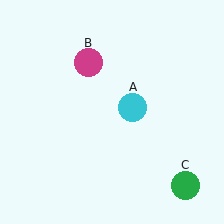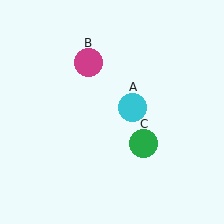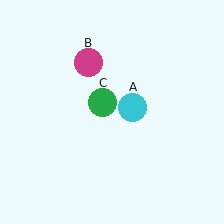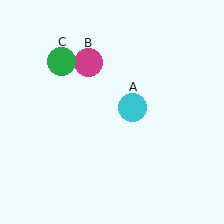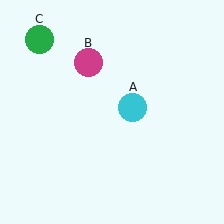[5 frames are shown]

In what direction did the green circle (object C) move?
The green circle (object C) moved up and to the left.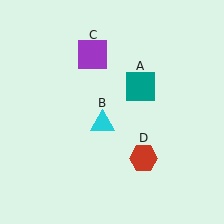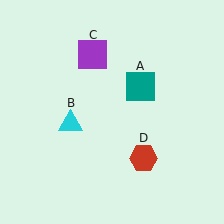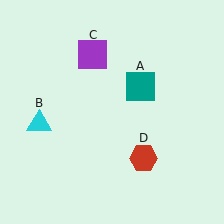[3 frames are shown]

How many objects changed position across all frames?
1 object changed position: cyan triangle (object B).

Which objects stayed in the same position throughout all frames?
Teal square (object A) and purple square (object C) and red hexagon (object D) remained stationary.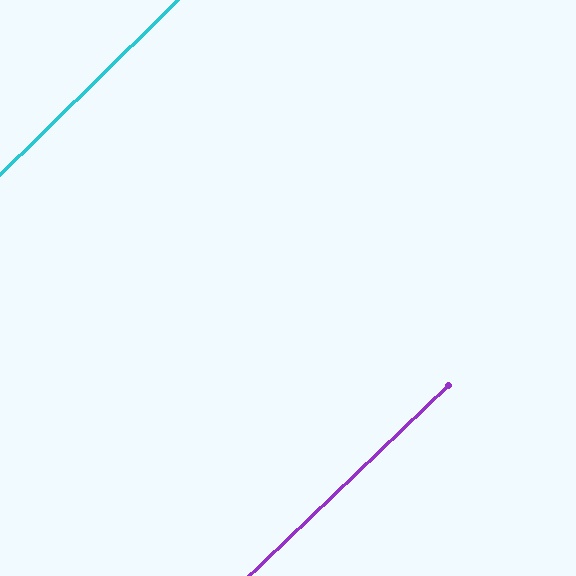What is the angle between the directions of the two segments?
Approximately 1 degree.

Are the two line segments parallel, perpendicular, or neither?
Parallel — their directions differ by only 0.7°.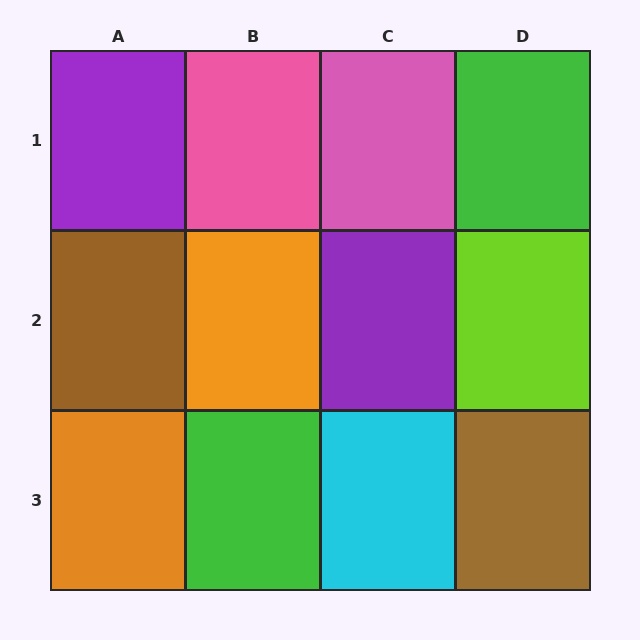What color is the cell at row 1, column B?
Pink.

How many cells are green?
2 cells are green.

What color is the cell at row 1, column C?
Pink.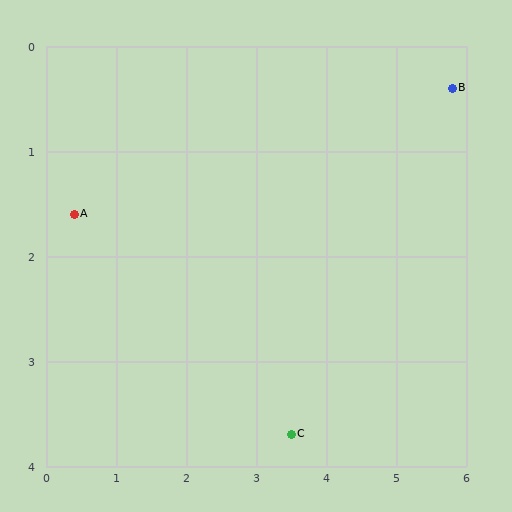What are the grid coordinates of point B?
Point B is at approximately (5.8, 0.4).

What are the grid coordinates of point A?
Point A is at approximately (0.4, 1.6).